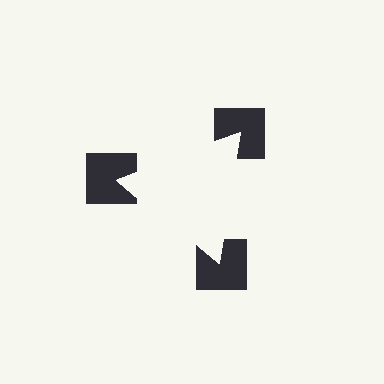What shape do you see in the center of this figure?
An illusory triangle — its edges are inferred from the aligned wedge cuts in the notched squares, not physically drawn.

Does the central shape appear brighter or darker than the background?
It typically appears slightly brighter than the background, even though no actual brightness change is drawn.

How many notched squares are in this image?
There are 3 — one at each vertex of the illusory triangle.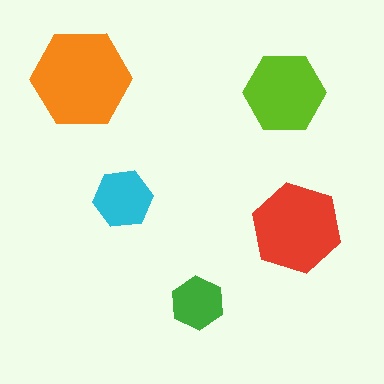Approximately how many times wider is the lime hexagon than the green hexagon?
About 1.5 times wider.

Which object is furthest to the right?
The red hexagon is rightmost.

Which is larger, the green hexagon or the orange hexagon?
The orange one.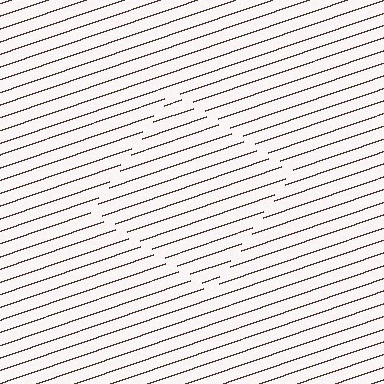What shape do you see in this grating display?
An illusory square. The interior of the shape contains the same grating, shifted by half a period — the contour is defined by the phase discontinuity where line-ends from the inner and outer gratings abut.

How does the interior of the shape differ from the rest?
The interior of the shape contains the same grating, shifted by half a period — the contour is defined by the phase discontinuity where line-ends from the inner and outer gratings abut.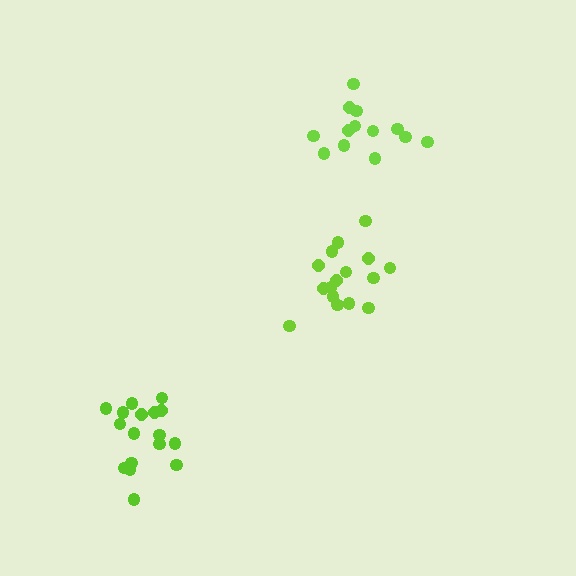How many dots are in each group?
Group 1: 16 dots, Group 2: 17 dots, Group 3: 13 dots (46 total).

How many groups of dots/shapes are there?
There are 3 groups.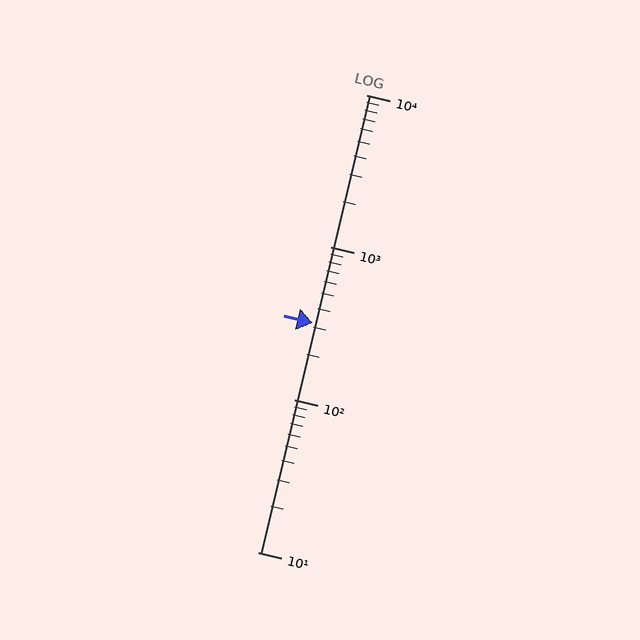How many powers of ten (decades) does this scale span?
The scale spans 3 decades, from 10 to 10000.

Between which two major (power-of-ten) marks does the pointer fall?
The pointer is between 100 and 1000.